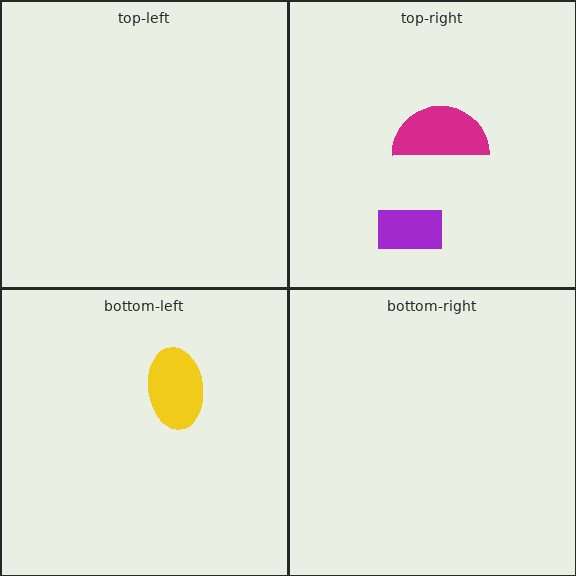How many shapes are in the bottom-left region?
1.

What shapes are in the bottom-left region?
The yellow ellipse.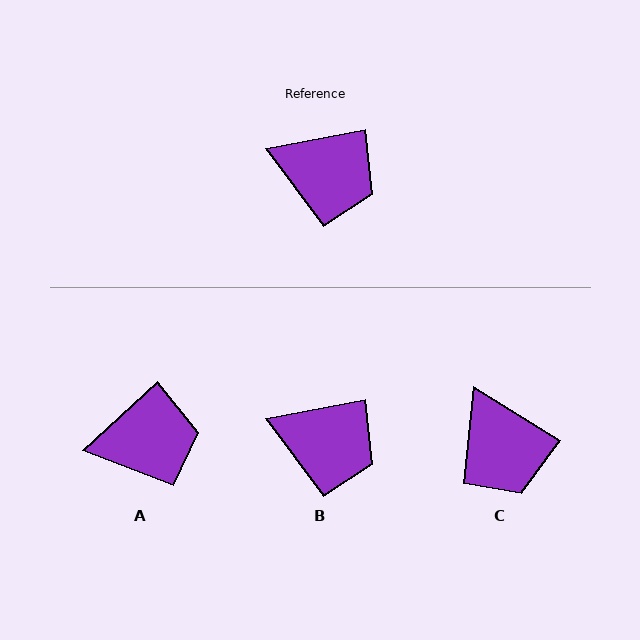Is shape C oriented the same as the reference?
No, it is off by about 42 degrees.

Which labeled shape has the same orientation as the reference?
B.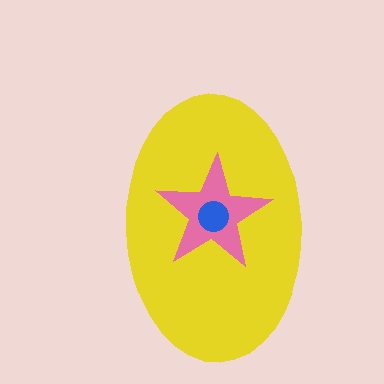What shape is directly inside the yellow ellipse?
The pink star.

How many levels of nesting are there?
3.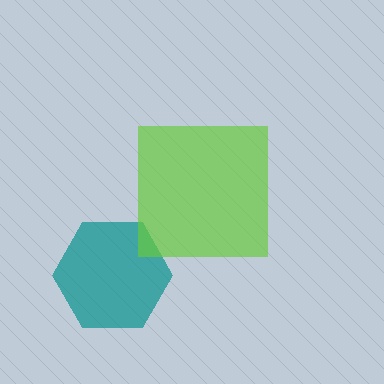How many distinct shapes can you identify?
There are 2 distinct shapes: a teal hexagon, a lime square.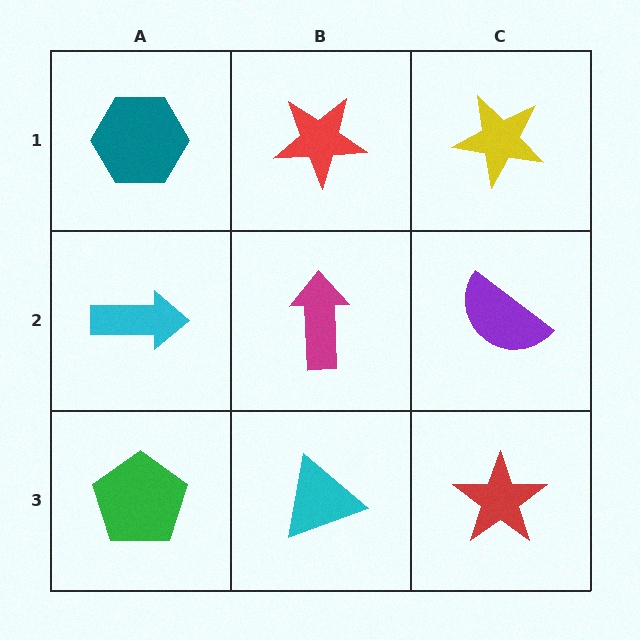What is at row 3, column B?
A cyan triangle.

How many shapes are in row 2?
3 shapes.